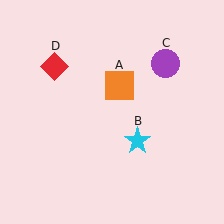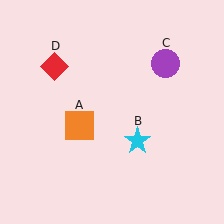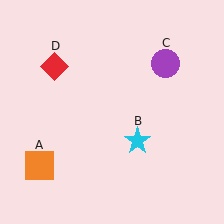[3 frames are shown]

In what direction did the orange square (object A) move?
The orange square (object A) moved down and to the left.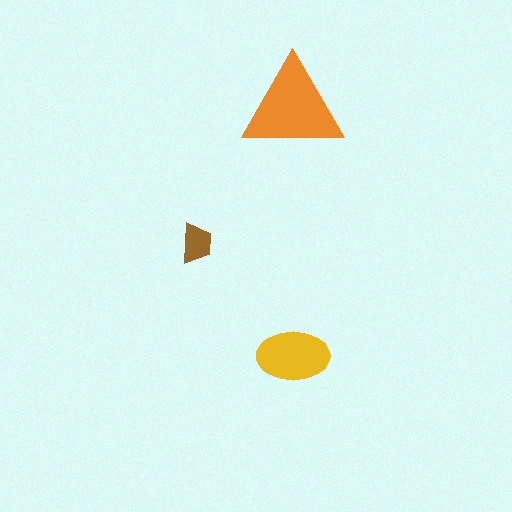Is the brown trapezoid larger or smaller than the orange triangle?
Smaller.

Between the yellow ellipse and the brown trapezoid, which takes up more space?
The yellow ellipse.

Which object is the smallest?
The brown trapezoid.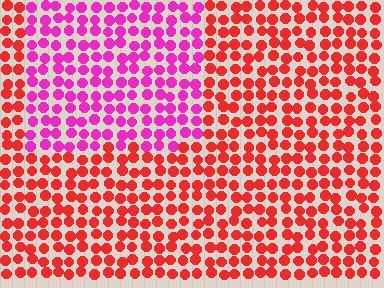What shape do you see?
I see a rectangle.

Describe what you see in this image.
The image is filled with small red elements in a uniform arrangement. A rectangle-shaped region is visible where the elements are tinted to a slightly different hue, forming a subtle color boundary.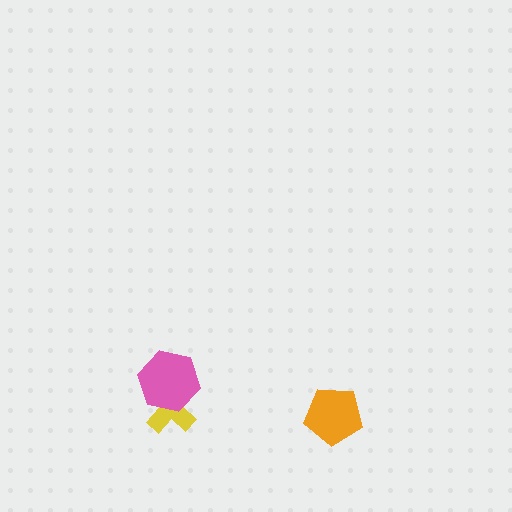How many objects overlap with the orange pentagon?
0 objects overlap with the orange pentagon.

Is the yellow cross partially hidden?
Yes, it is partially covered by another shape.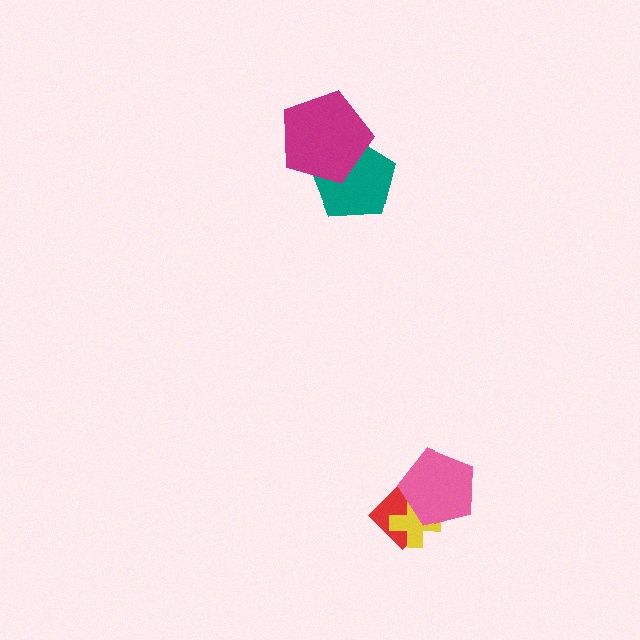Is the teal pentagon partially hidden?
Yes, it is partially covered by another shape.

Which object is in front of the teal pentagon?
The magenta pentagon is in front of the teal pentagon.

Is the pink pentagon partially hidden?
No, no other shape covers it.